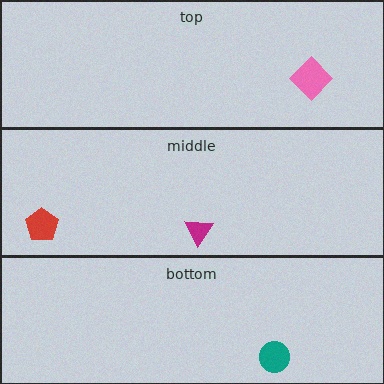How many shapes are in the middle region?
2.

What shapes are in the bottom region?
The teal circle.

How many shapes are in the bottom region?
1.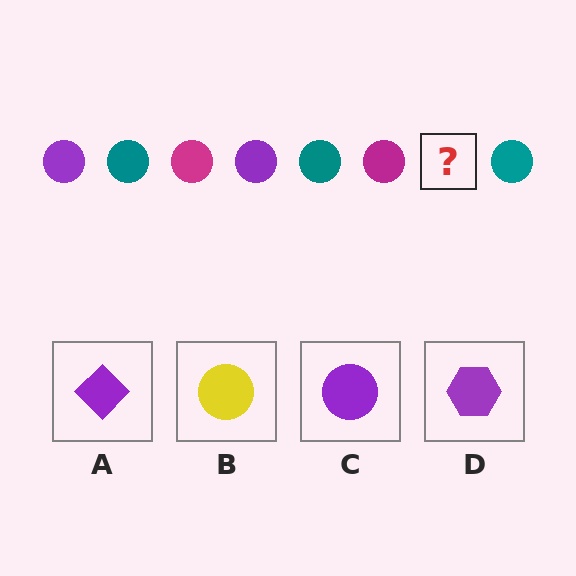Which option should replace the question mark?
Option C.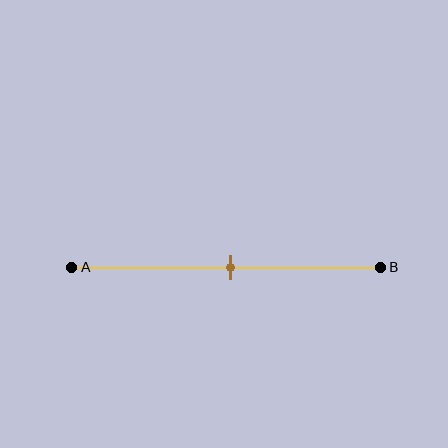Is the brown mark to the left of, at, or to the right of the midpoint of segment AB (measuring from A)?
The brown mark is approximately at the midpoint of segment AB.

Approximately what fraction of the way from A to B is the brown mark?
The brown mark is approximately 50% of the way from A to B.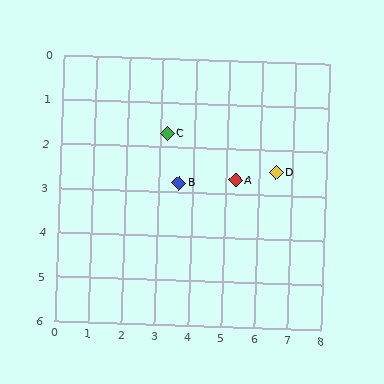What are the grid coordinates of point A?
Point A is at approximately (5.3, 2.7).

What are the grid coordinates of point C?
Point C is at approximately (3.2, 1.7).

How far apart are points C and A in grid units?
Points C and A are about 2.3 grid units apart.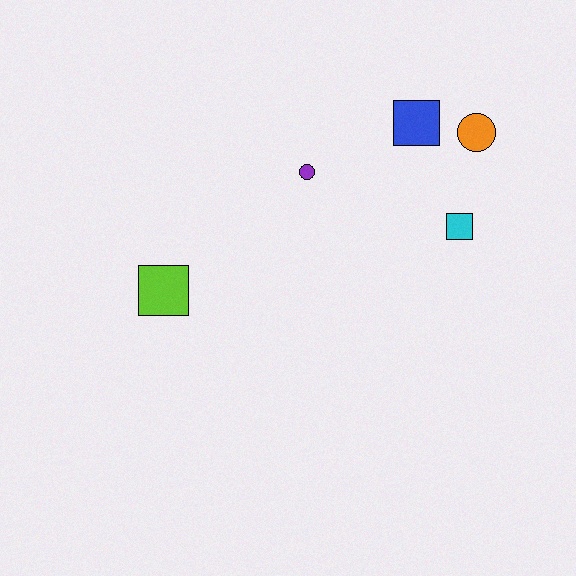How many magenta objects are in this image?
There are no magenta objects.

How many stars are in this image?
There are no stars.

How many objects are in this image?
There are 5 objects.